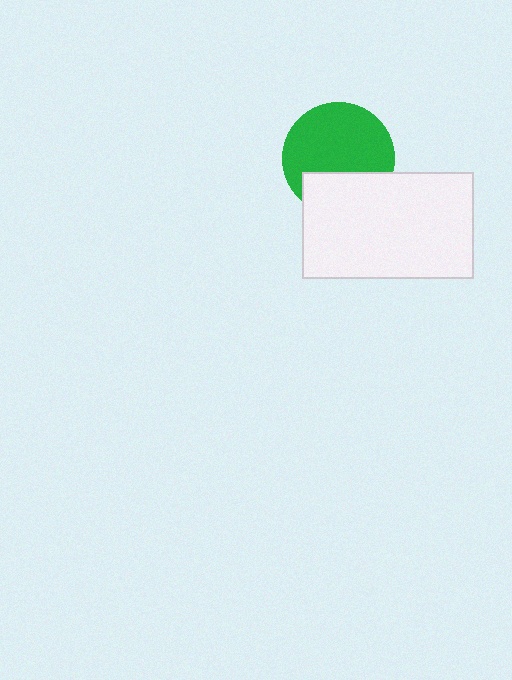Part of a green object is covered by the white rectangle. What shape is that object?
It is a circle.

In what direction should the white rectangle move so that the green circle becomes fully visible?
The white rectangle should move down. That is the shortest direction to clear the overlap and leave the green circle fully visible.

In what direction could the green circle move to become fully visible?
The green circle could move up. That would shift it out from behind the white rectangle entirely.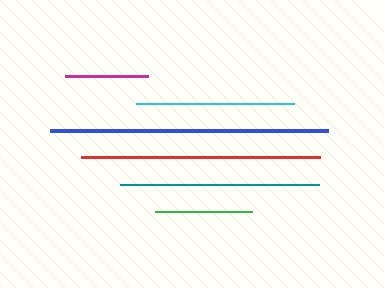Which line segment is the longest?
The blue line is the longest at approximately 278 pixels.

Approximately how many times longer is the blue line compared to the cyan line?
The blue line is approximately 1.8 times the length of the cyan line.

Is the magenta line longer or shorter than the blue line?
The blue line is longer than the magenta line.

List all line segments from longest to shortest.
From longest to shortest: blue, red, teal, cyan, green, magenta.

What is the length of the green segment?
The green segment is approximately 97 pixels long.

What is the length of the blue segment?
The blue segment is approximately 278 pixels long.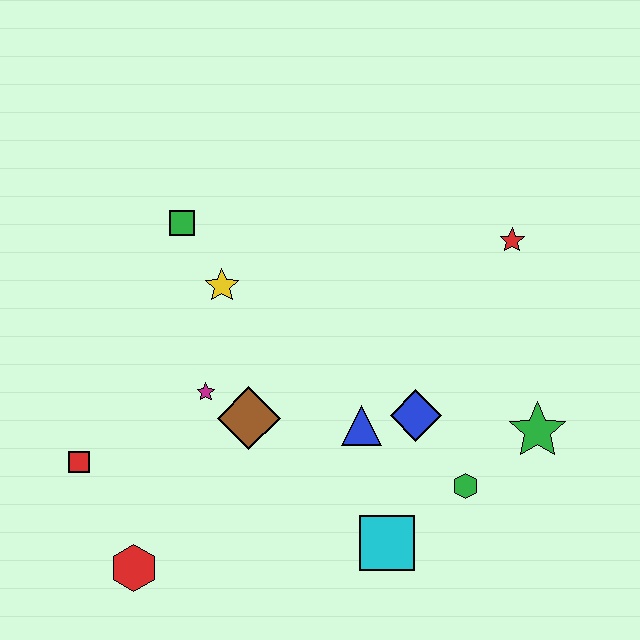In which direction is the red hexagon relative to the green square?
The red hexagon is below the green square.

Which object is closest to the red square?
The red hexagon is closest to the red square.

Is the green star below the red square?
No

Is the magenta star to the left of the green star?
Yes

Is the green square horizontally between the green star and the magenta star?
No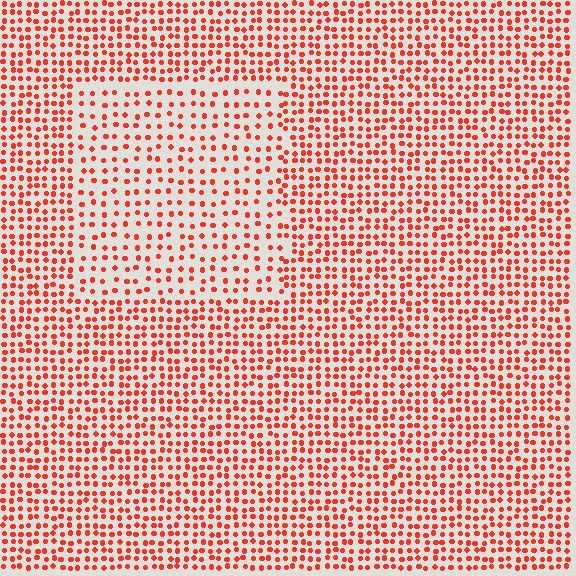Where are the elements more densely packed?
The elements are more densely packed outside the rectangle boundary.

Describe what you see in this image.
The image contains small red elements arranged at two different densities. A rectangle-shaped region is visible where the elements are less densely packed than the surrounding area.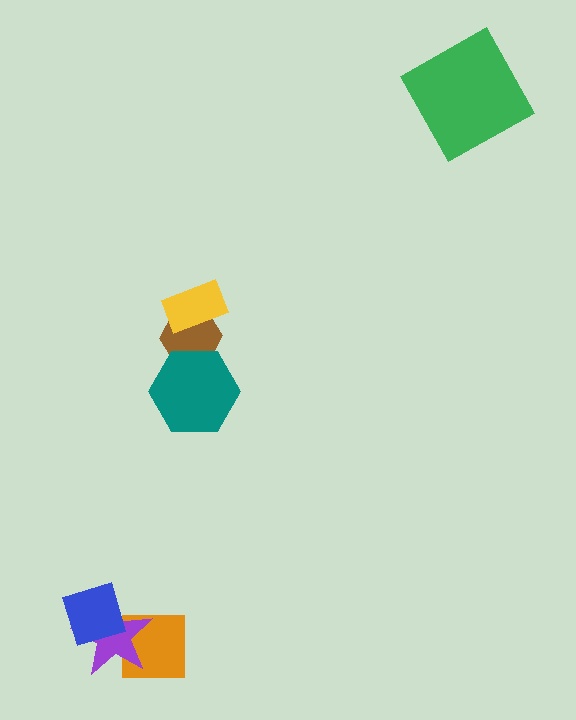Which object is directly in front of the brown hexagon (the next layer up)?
The yellow rectangle is directly in front of the brown hexagon.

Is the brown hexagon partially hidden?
Yes, it is partially covered by another shape.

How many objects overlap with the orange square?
1 object overlaps with the orange square.